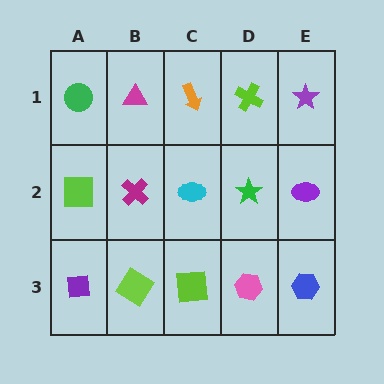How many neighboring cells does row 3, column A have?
2.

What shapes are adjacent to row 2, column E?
A purple star (row 1, column E), a blue hexagon (row 3, column E), a green star (row 2, column D).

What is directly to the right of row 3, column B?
A lime square.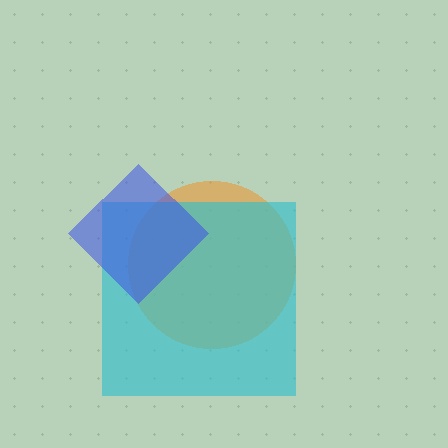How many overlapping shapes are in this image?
There are 3 overlapping shapes in the image.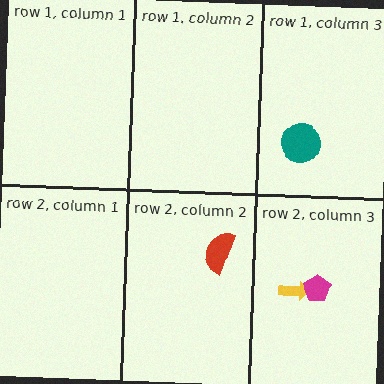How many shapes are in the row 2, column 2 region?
1.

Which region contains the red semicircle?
The row 2, column 2 region.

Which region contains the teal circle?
The row 1, column 3 region.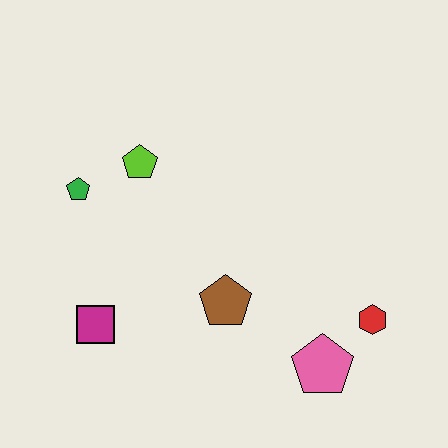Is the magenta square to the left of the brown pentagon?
Yes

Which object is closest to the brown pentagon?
The pink pentagon is closest to the brown pentagon.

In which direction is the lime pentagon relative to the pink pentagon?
The lime pentagon is above the pink pentagon.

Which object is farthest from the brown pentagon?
The green pentagon is farthest from the brown pentagon.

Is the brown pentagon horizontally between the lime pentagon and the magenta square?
No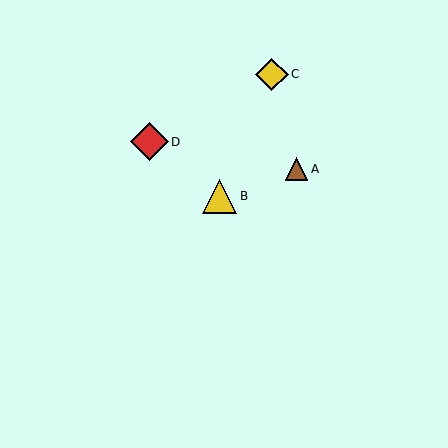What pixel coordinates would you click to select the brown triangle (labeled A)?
Click at (296, 169) to select the brown triangle A.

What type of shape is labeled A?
Shape A is a brown triangle.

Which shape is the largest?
The red diamond (labeled D) is the largest.